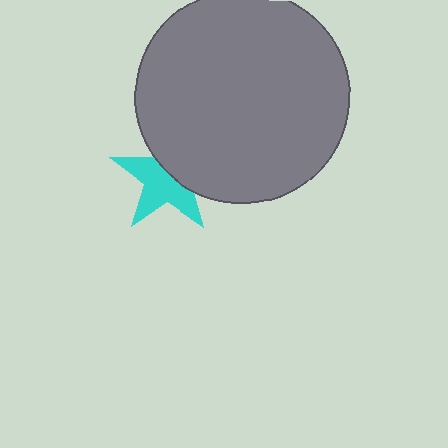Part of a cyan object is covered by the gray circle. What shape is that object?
It is a star.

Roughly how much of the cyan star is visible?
About half of it is visible (roughly 58%).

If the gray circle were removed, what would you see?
You would see the complete cyan star.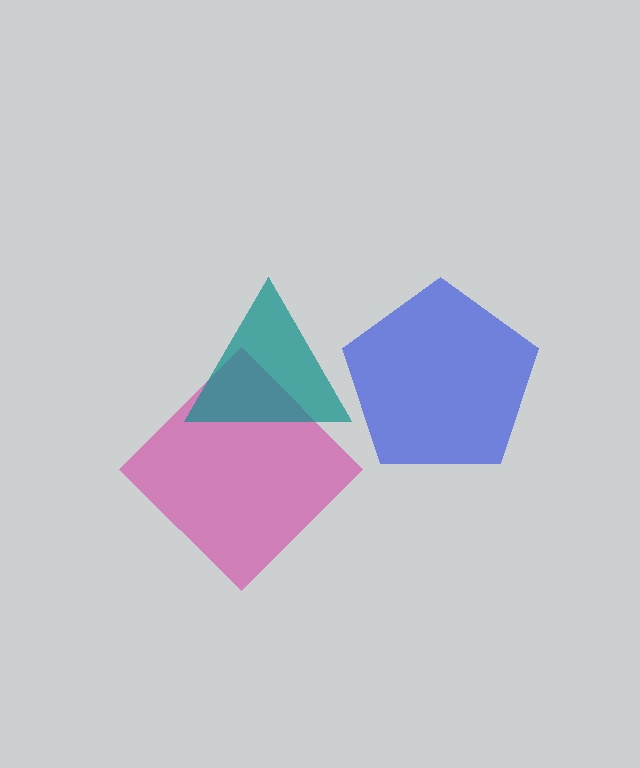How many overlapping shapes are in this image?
There are 3 overlapping shapes in the image.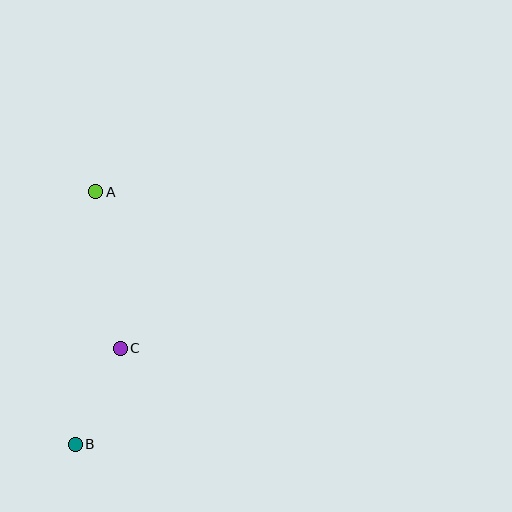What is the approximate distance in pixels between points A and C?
The distance between A and C is approximately 159 pixels.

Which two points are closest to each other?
Points B and C are closest to each other.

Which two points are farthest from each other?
Points A and B are farthest from each other.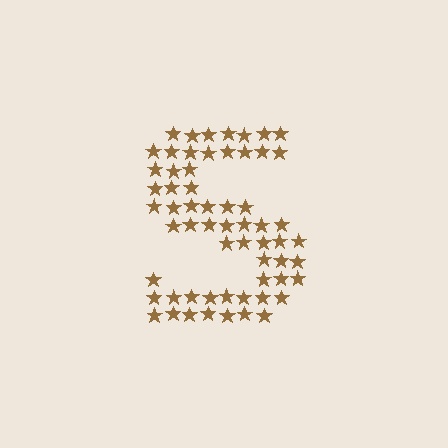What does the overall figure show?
The overall figure shows the letter S.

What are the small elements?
The small elements are stars.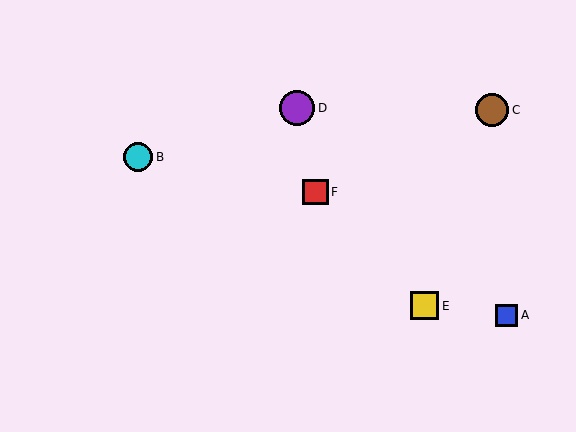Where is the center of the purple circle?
The center of the purple circle is at (297, 108).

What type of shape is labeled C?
Shape C is a brown circle.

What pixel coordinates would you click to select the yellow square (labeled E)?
Click at (425, 306) to select the yellow square E.